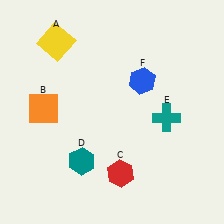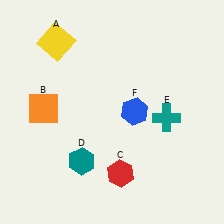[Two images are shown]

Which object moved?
The blue hexagon (F) moved down.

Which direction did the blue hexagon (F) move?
The blue hexagon (F) moved down.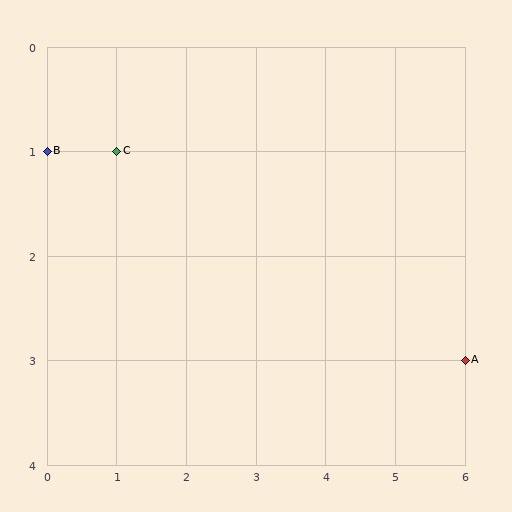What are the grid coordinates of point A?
Point A is at grid coordinates (6, 3).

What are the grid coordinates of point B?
Point B is at grid coordinates (0, 1).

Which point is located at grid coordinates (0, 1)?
Point B is at (0, 1).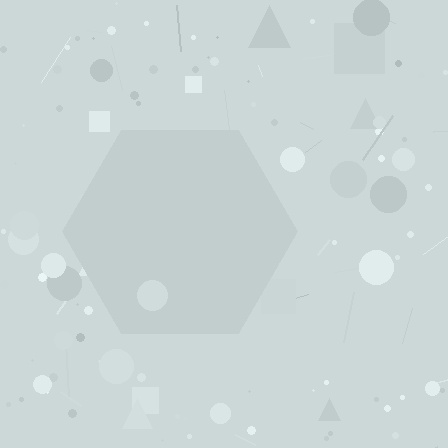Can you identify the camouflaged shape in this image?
The camouflaged shape is a hexagon.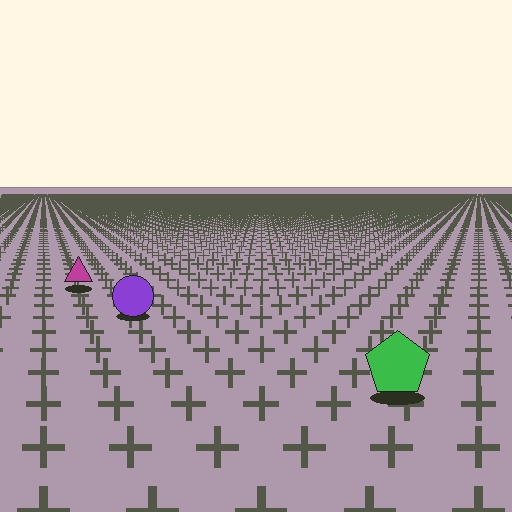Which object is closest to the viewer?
The green pentagon is closest. The texture marks near it are larger and more spread out.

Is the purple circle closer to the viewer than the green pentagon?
No. The green pentagon is closer — you can tell from the texture gradient: the ground texture is coarser near it.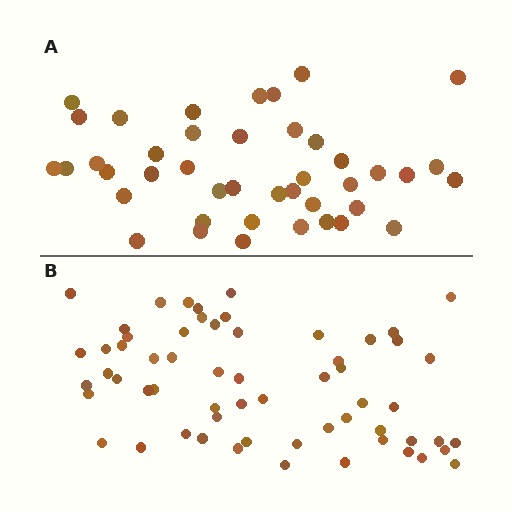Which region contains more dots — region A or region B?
Region B (the bottom region) has more dots.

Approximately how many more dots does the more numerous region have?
Region B has approximately 20 more dots than region A.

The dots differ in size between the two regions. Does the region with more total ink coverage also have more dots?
No. Region A has more total ink coverage because its dots are larger, but region B actually contains more individual dots. Total area can be misleading — the number of items is what matters here.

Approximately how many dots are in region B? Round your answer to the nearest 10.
About 60 dots.